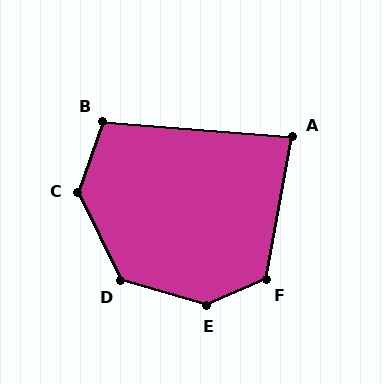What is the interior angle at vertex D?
Approximately 131 degrees (obtuse).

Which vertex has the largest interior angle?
E, at approximately 140 degrees.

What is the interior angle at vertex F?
Approximately 124 degrees (obtuse).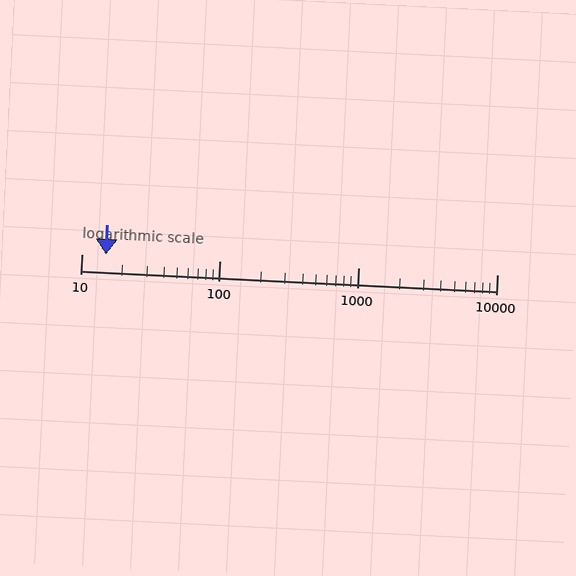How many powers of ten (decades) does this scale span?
The scale spans 3 decades, from 10 to 10000.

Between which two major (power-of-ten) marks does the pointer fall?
The pointer is between 10 and 100.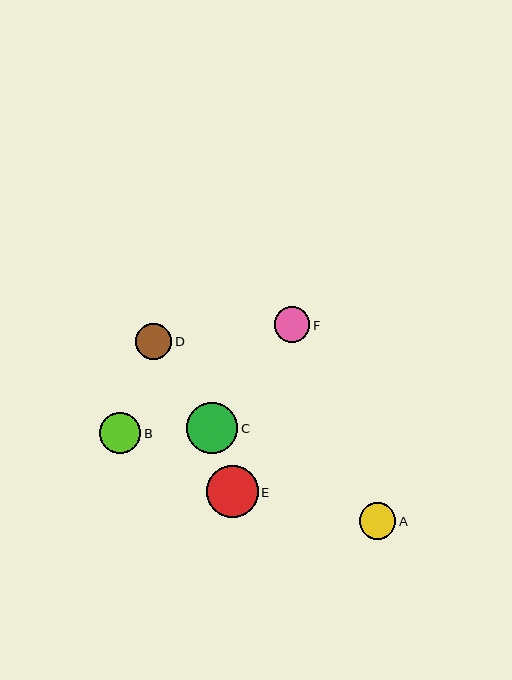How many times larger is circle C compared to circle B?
Circle C is approximately 1.2 times the size of circle B.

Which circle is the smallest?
Circle F is the smallest with a size of approximately 36 pixels.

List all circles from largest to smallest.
From largest to smallest: E, C, B, A, D, F.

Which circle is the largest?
Circle E is the largest with a size of approximately 52 pixels.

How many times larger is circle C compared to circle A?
Circle C is approximately 1.4 times the size of circle A.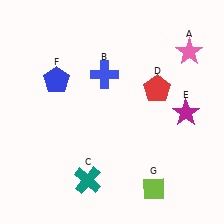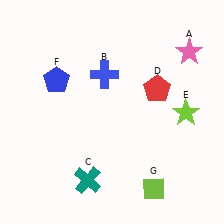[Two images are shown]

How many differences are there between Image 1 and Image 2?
There is 1 difference between the two images.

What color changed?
The star (E) changed from magenta in Image 1 to lime in Image 2.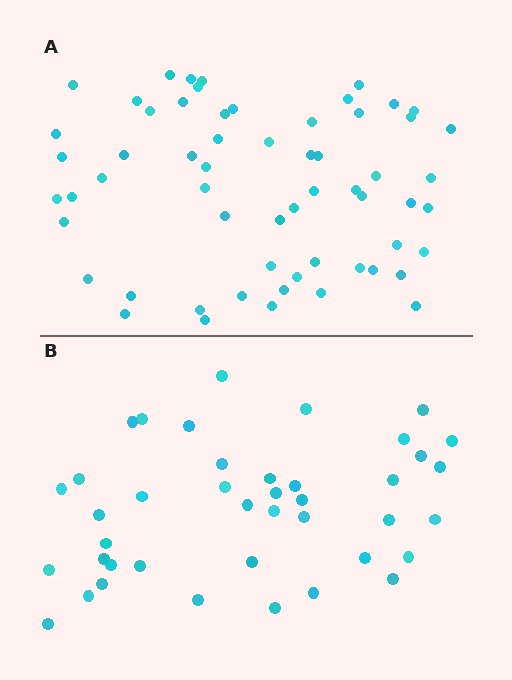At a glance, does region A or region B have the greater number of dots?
Region A (the top region) has more dots.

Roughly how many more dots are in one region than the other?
Region A has approximately 20 more dots than region B.